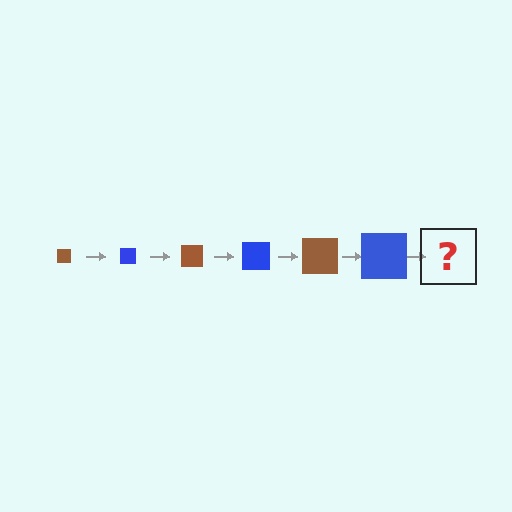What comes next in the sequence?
The next element should be a brown square, larger than the previous one.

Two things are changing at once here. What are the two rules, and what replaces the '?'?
The two rules are that the square grows larger each step and the color cycles through brown and blue. The '?' should be a brown square, larger than the previous one.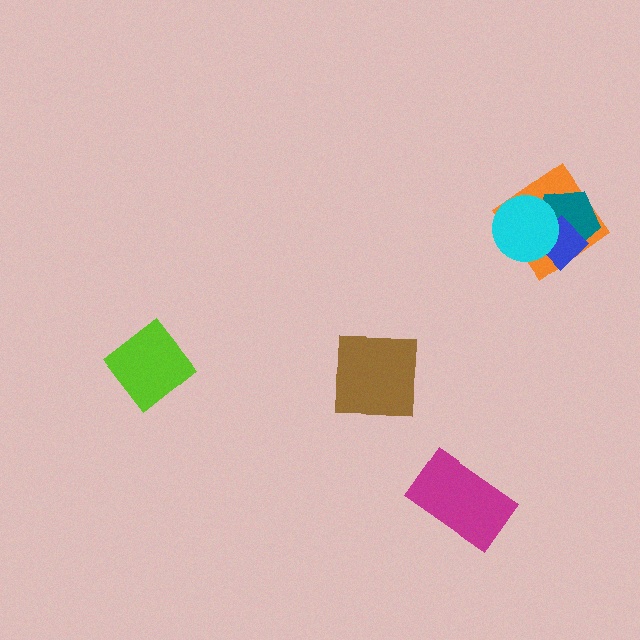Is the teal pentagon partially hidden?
Yes, it is partially covered by another shape.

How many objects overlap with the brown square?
0 objects overlap with the brown square.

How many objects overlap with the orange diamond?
3 objects overlap with the orange diamond.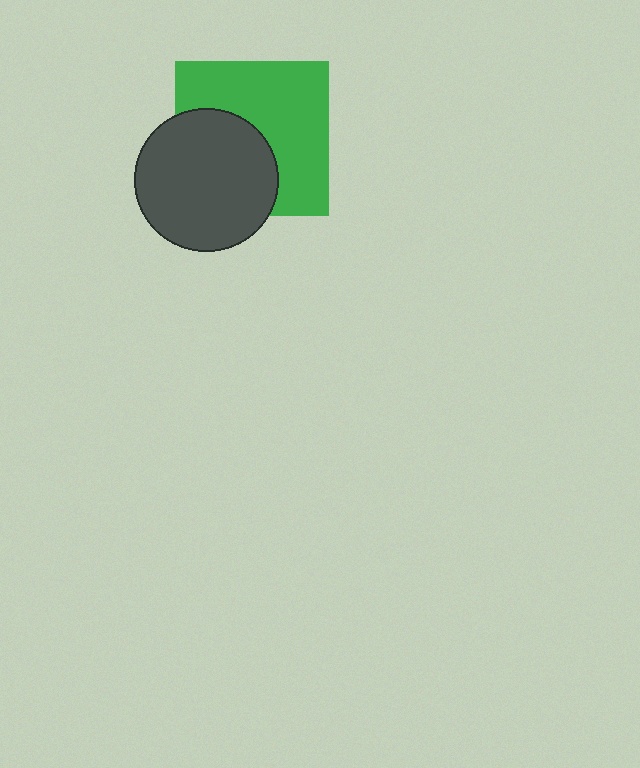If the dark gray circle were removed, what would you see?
You would see the complete green square.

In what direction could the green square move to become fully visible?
The green square could move toward the upper-right. That would shift it out from behind the dark gray circle entirely.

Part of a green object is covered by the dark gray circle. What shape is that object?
It is a square.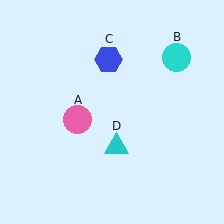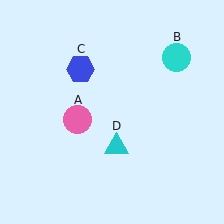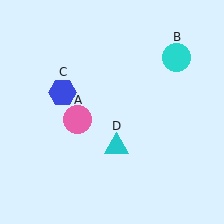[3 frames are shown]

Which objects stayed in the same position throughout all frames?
Pink circle (object A) and cyan circle (object B) and cyan triangle (object D) remained stationary.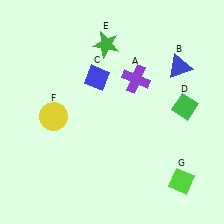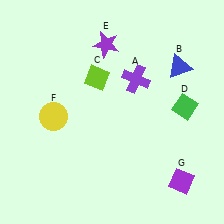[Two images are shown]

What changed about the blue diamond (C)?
In Image 1, C is blue. In Image 2, it changed to lime.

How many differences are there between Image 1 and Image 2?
There are 3 differences between the two images.